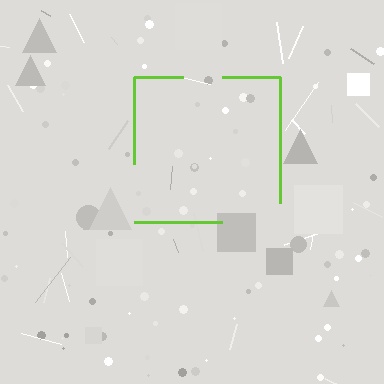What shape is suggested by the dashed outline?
The dashed outline suggests a square.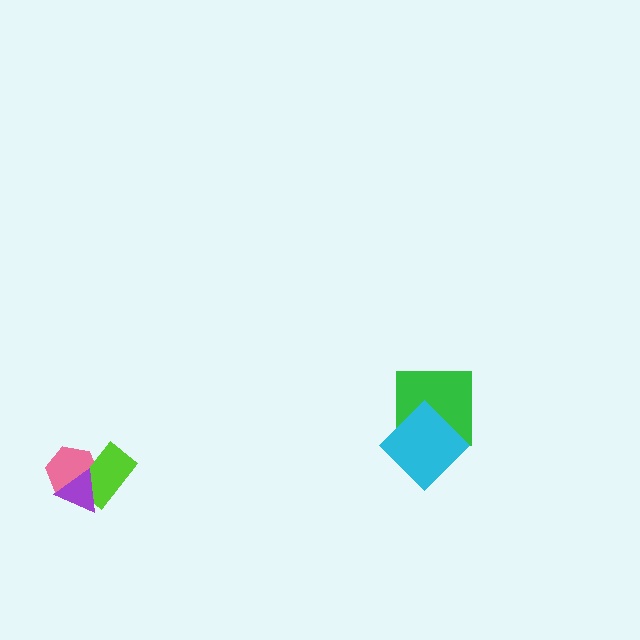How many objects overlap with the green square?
1 object overlaps with the green square.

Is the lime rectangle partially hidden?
Yes, it is partially covered by another shape.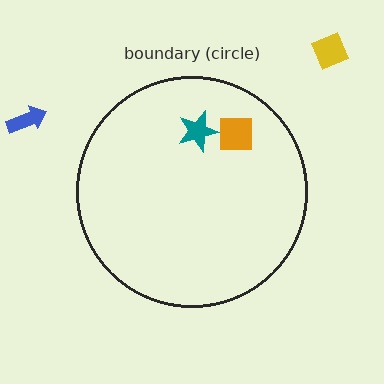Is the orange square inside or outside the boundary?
Inside.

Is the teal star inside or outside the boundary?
Inside.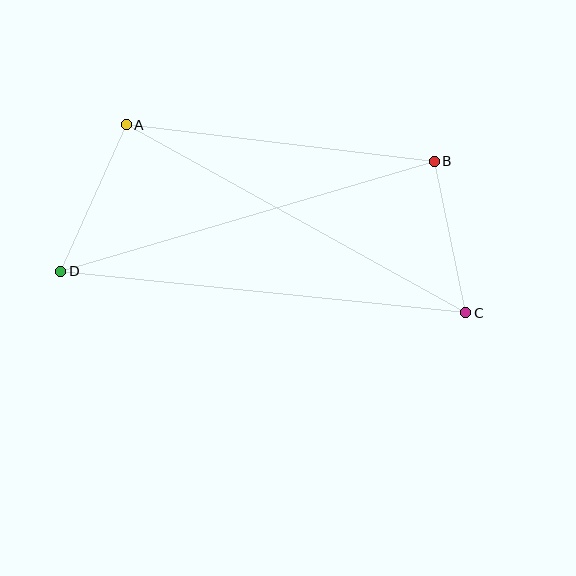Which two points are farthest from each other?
Points C and D are farthest from each other.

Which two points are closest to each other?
Points B and C are closest to each other.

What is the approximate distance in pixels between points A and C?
The distance between A and C is approximately 388 pixels.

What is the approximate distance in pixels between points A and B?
The distance between A and B is approximately 310 pixels.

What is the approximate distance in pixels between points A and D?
The distance between A and D is approximately 161 pixels.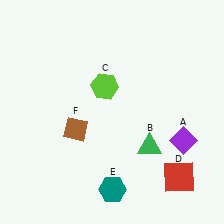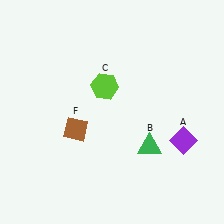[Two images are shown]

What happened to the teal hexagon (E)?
The teal hexagon (E) was removed in Image 2. It was in the bottom-right area of Image 1.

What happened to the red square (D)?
The red square (D) was removed in Image 2. It was in the bottom-right area of Image 1.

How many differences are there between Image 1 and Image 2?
There are 2 differences between the two images.